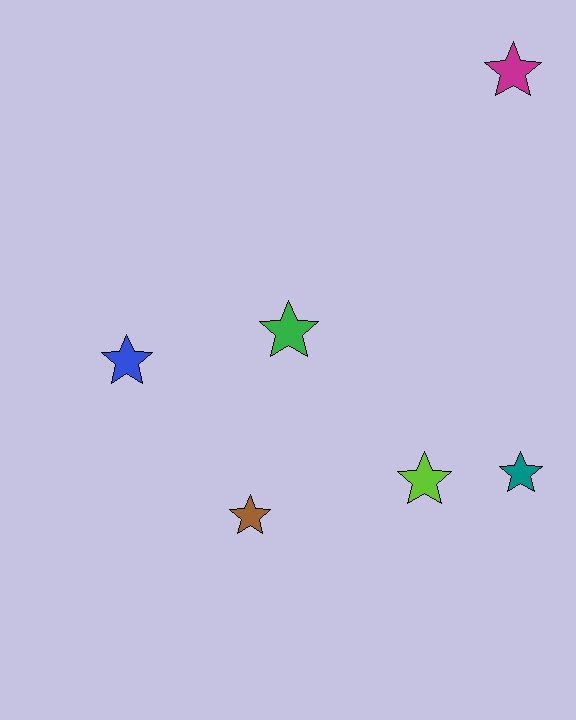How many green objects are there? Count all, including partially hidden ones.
There is 1 green object.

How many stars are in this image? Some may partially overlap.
There are 6 stars.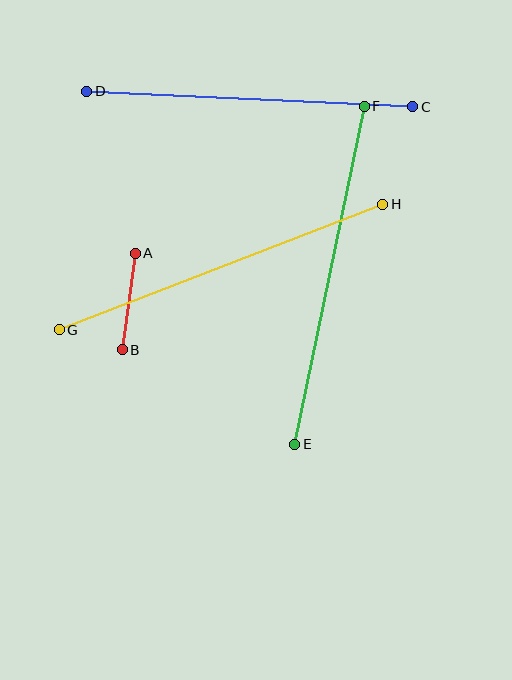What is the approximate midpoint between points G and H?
The midpoint is at approximately (221, 267) pixels.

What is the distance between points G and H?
The distance is approximately 347 pixels.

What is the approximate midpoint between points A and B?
The midpoint is at approximately (129, 301) pixels.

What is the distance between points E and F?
The distance is approximately 345 pixels.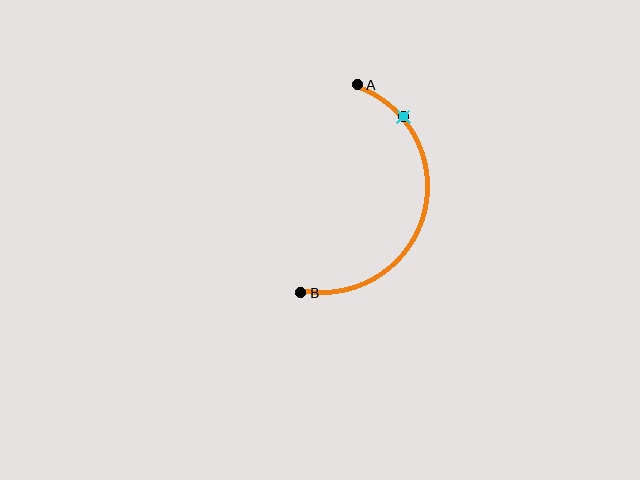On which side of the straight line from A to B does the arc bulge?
The arc bulges to the right of the straight line connecting A and B.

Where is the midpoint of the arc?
The arc midpoint is the point on the curve farthest from the straight line joining A and B. It sits to the right of that line.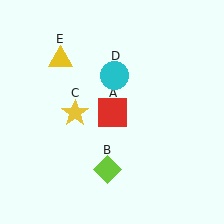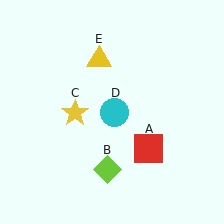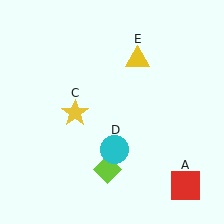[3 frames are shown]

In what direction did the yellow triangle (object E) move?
The yellow triangle (object E) moved right.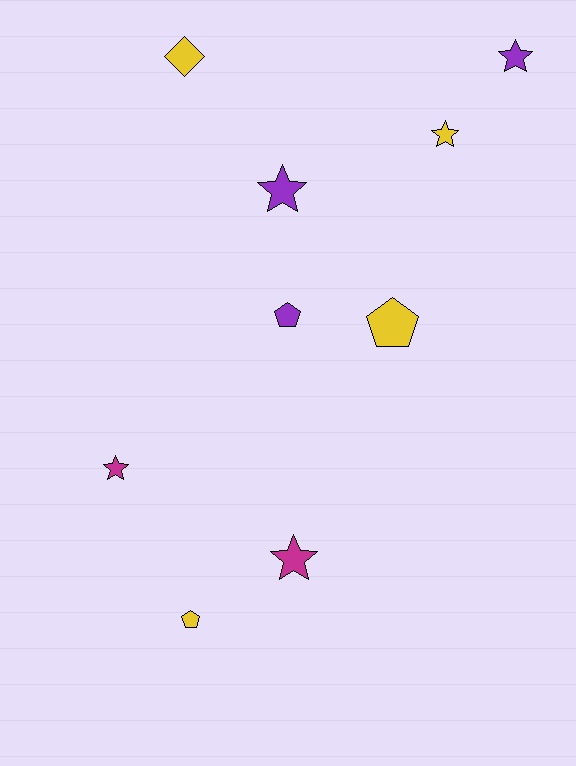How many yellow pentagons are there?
There are 2 yellow pentagons.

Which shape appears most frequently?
Star, with 5 objects.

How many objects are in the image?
There are 9 objects.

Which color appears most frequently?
Yellow, with 4 objects.